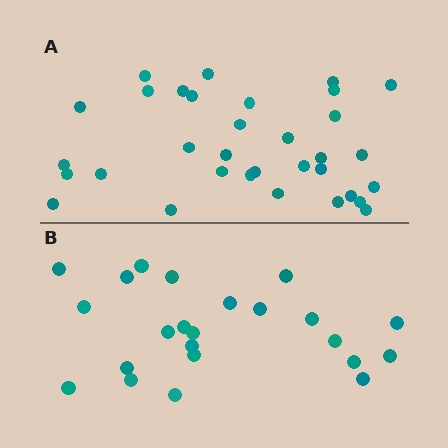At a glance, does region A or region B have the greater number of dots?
Region A (the top region) has more dots.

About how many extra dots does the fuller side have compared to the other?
Region A has roughly 10 or so more dots than region B.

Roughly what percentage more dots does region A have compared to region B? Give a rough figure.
About 45% more.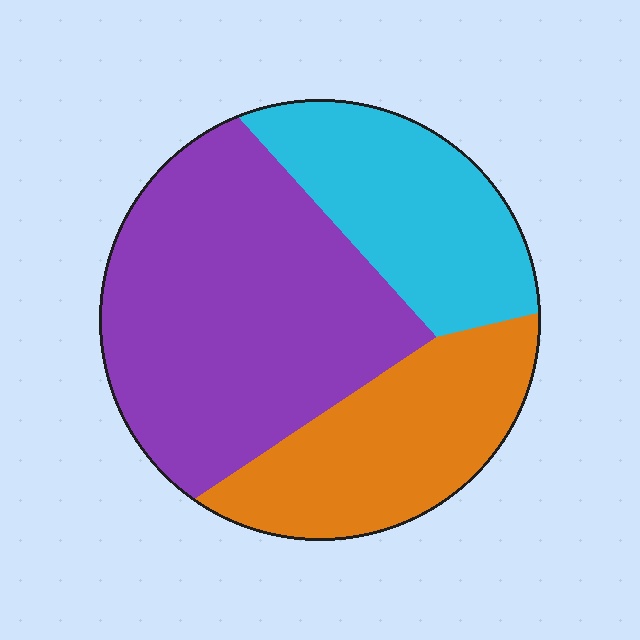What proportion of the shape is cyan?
Cyan takes up about one quarter (1/4) of the shape.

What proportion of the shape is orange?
Orange covers 26% of the shape.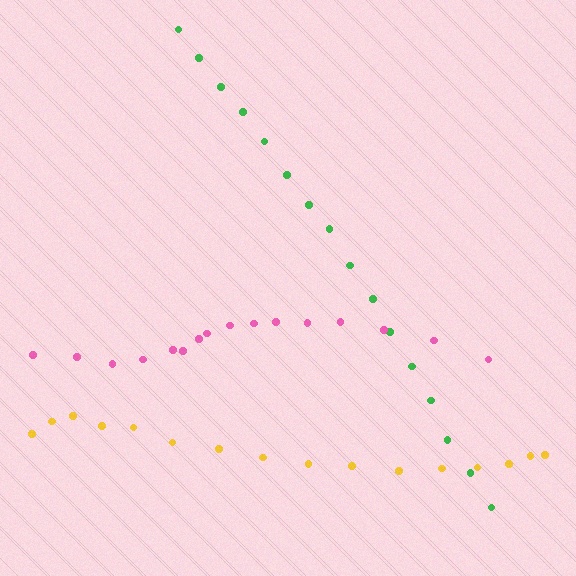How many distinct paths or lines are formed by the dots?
There are 3 distinct paths.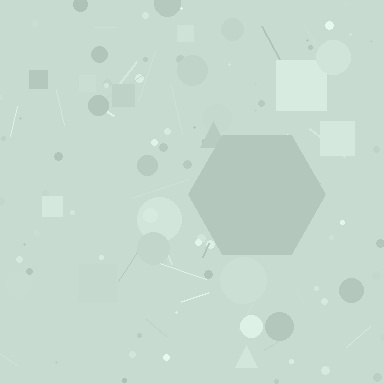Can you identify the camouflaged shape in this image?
The camouflaged shape is a hexagon.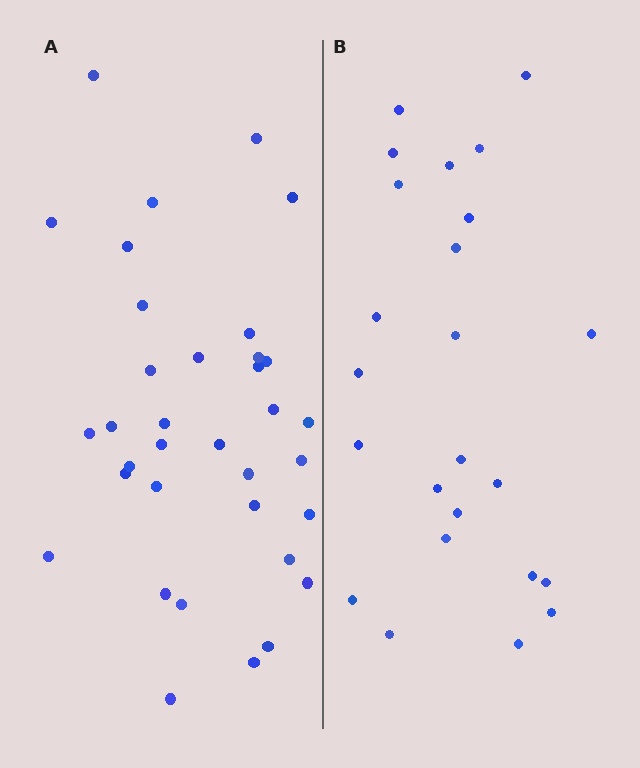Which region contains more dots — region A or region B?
Region A (the left region) has more dots.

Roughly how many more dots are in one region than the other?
Region A has roughly 12 or so more dots than region B.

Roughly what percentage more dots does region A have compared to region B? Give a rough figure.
About 45% more.